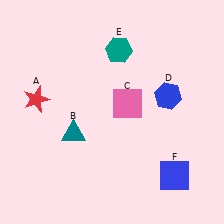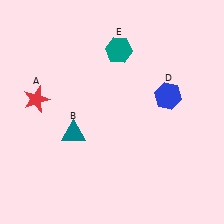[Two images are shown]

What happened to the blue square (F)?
The blue square (F) was removed in Image 2. It was in the bottom-right area of Image 1.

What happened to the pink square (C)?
The pink square (C) was removed in Image 2. It was in the top-right area of Image 1.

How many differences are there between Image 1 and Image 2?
There are 2 differences between the two images.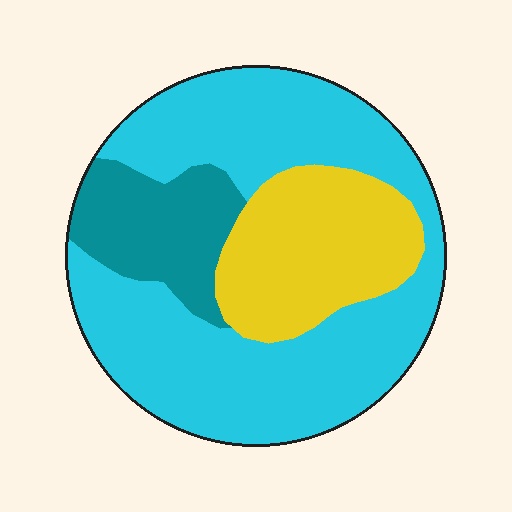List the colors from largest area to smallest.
From largest to smallest: cyan, yellow, teal.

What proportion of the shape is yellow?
Yellow takes up about one quarter (1/4) of the shape.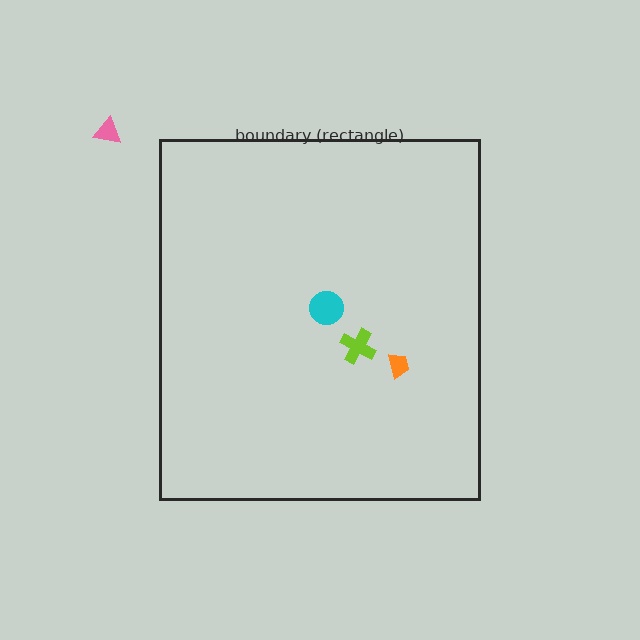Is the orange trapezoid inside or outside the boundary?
Inside.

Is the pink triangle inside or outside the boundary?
Outside.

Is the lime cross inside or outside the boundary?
Inside.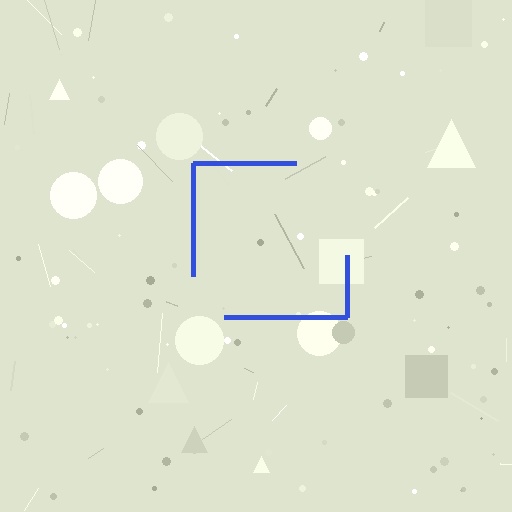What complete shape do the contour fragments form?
The contour fragments form a square.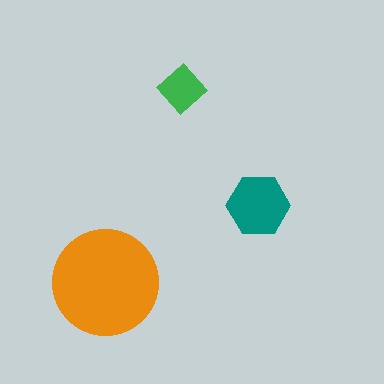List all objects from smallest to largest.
The green diamond, the teal hexagon, the orange circle.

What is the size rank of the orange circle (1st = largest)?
1st.